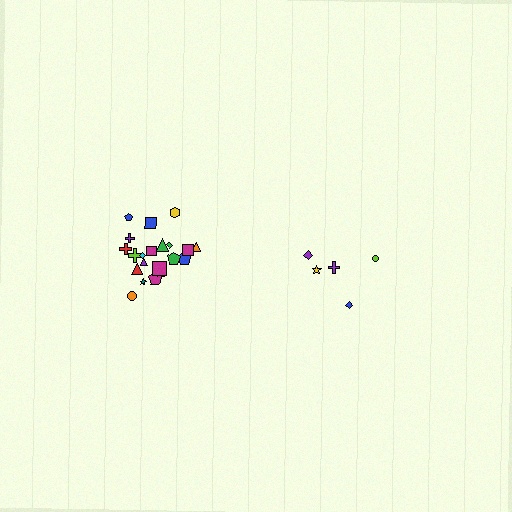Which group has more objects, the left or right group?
The left group.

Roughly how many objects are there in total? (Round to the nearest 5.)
Roughly 25 objects in total.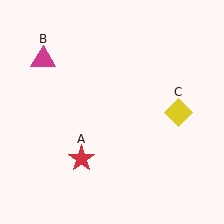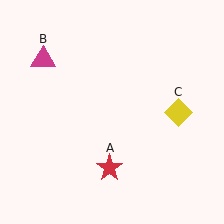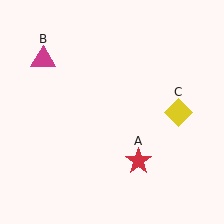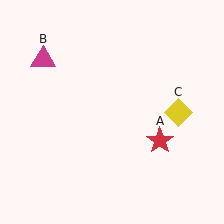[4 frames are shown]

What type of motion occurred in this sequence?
The red star (object A) rotated counterclockwise around the center of the scene.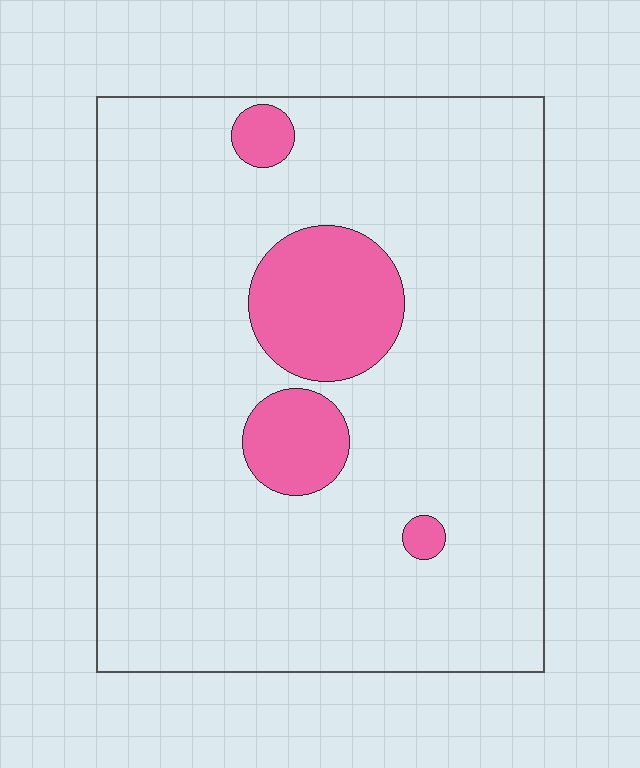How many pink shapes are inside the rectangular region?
4.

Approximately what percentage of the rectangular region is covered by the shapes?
Approximately 15%.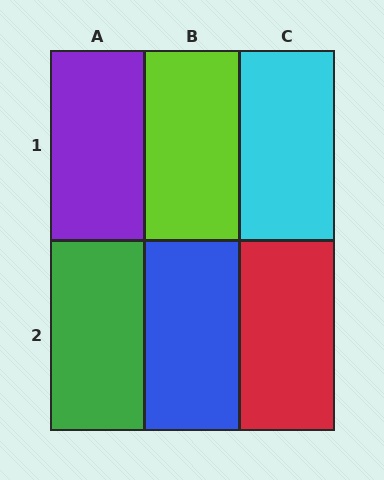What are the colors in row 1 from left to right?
Purple, lime, cyan.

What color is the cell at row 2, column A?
Green.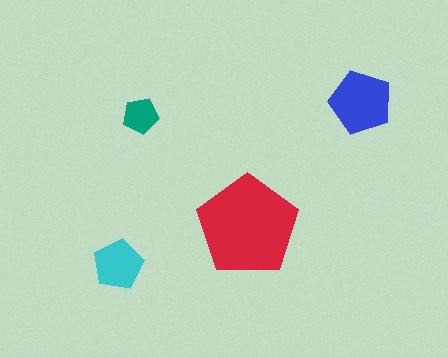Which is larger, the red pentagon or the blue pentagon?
The red one.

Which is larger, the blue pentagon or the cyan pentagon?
The blue one.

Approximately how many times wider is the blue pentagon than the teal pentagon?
About 1.5 times wider.